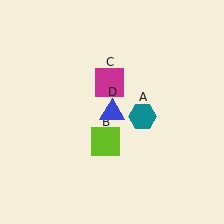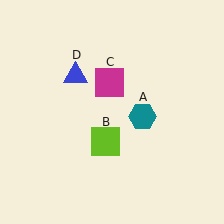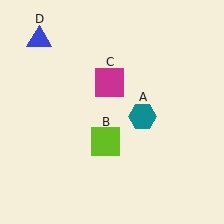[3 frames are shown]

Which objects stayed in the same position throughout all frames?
Teal hexagon (object A) and lime square (object B) and magenta square (object C) remained stationary.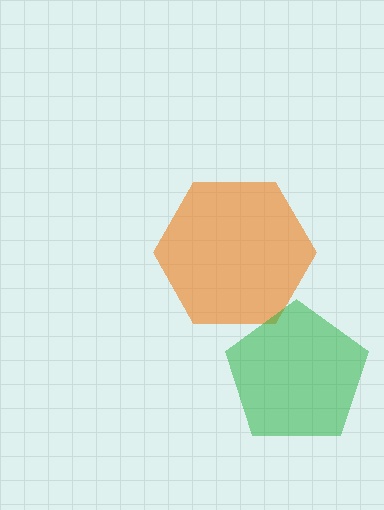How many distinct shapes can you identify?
There are 2 distinct shapes: an orange hexagon, a green pentagon.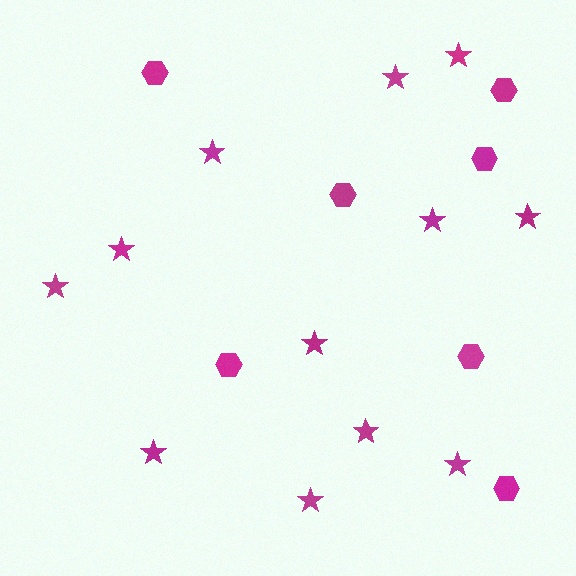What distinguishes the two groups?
There are 2 groups: one group of stars (12) and one group of hexagons (7).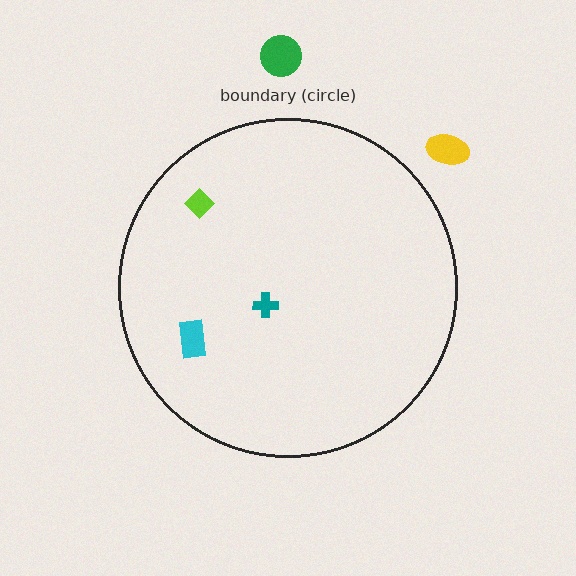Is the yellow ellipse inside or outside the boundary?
Outside.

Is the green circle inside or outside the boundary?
Outside.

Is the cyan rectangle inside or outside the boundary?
Inside.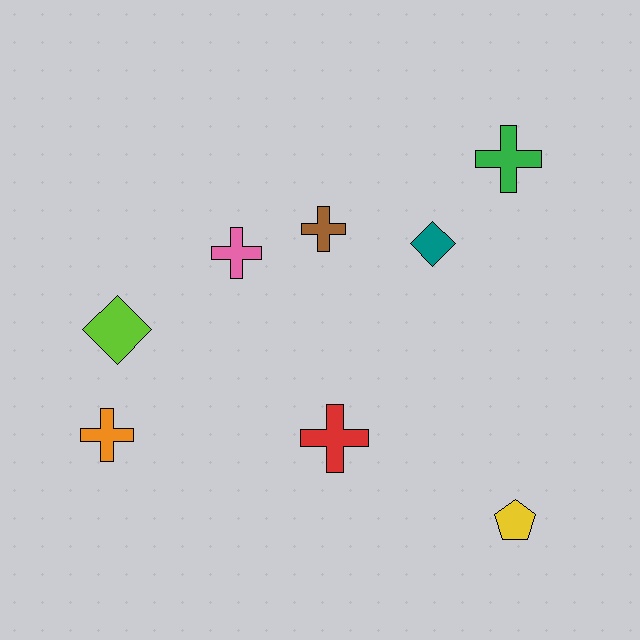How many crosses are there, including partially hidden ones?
There are 5 crosses.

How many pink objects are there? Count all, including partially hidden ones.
There is 1 pink object.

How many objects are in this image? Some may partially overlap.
There are 8 objects.